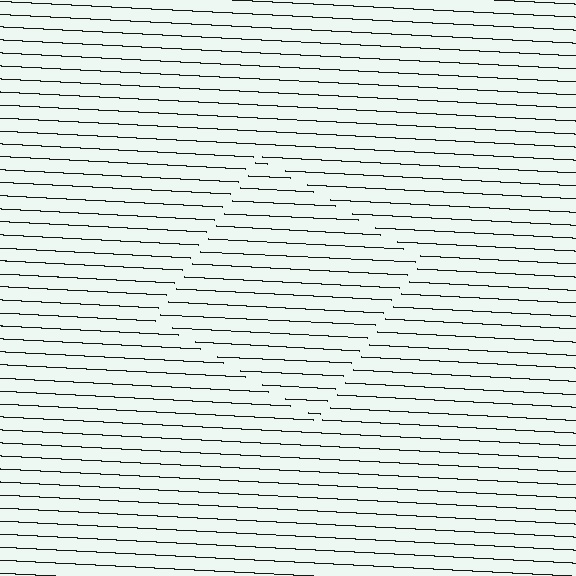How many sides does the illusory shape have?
4 sides — the line-ends trace a square.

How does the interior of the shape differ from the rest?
The interior of the shape contains the same grating, shifted by half a period — the contour is defined by the phase discontinuity where line-ends from the inner and outer gratings abut.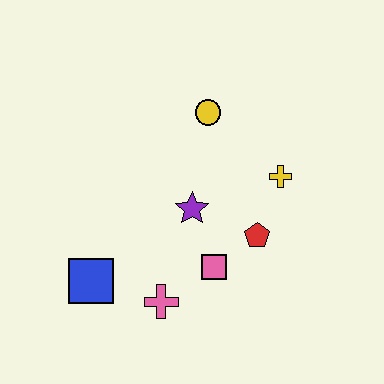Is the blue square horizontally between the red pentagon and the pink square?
No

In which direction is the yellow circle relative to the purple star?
The yellow circle is above the purple star.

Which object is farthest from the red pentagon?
The blue square is farthest from the red pentagon.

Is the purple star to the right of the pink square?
No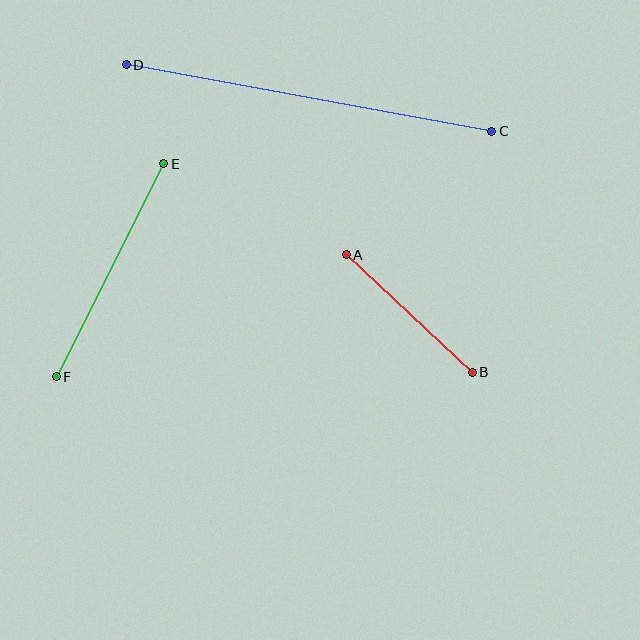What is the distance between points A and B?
The distance is approximately 172 pixels.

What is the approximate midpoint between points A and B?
The midpoint is at approximately (409, 314) pixels.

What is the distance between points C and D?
The distance is approximately 372 pixels.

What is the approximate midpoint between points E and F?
The midpoint is at approximately (110, 270) pixels.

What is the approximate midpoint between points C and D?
The midpoint is at approximately (309, 98) pixels.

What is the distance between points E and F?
The distance is approximately 239 pixels.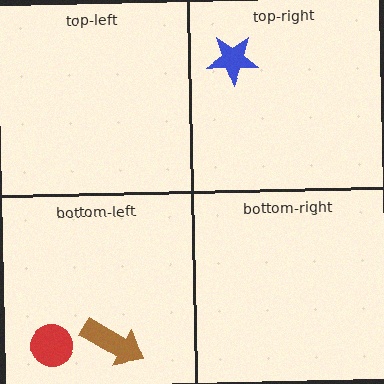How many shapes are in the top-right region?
1.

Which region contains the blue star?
The top-right region.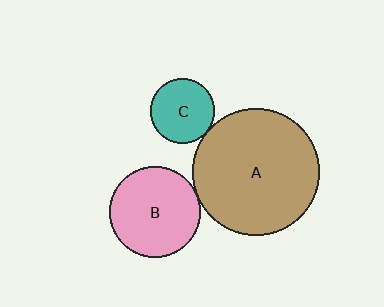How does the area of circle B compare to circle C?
Approximately 2.0 times.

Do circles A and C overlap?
Yes.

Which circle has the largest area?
Circle A (brown).